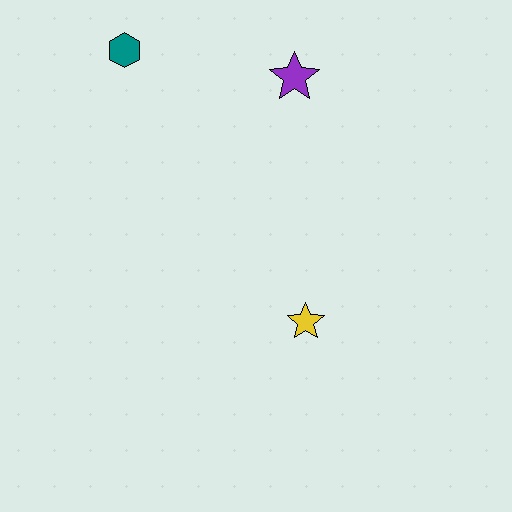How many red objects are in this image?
There are no red objects.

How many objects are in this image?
There are 3 objects.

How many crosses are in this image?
There are no crosses.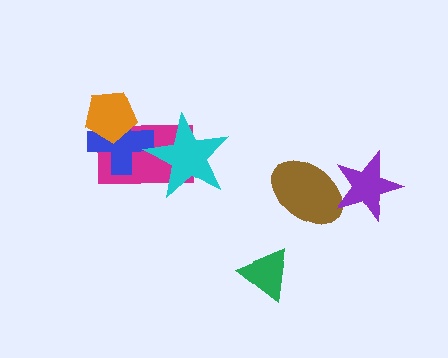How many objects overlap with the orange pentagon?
2 objects overlap with the orange pentagon.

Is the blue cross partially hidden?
Yes, it is partially covered by another shape.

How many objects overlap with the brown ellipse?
1 object overlaps with the brown ellipse.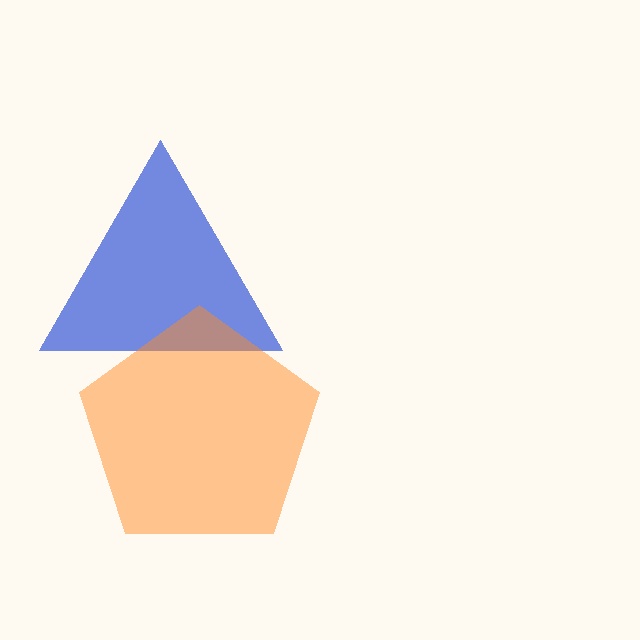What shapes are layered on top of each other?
The layered shapes are: a blue triangle, an orange pentagon.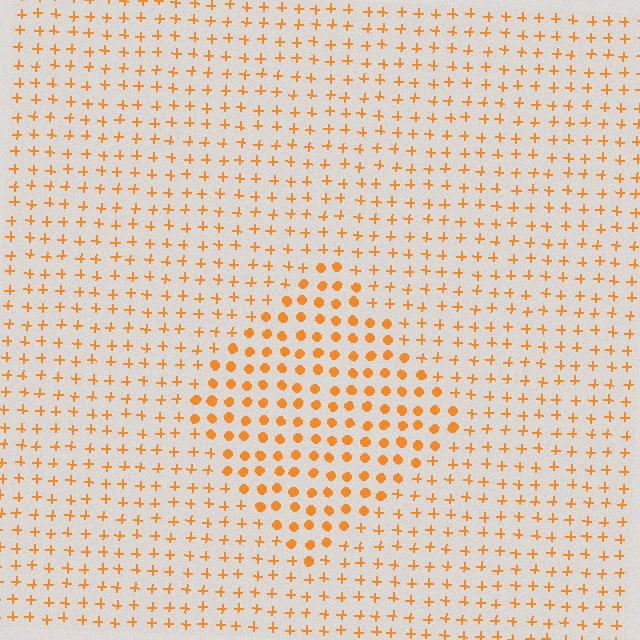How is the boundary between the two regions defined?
The boundary is defined by a change in element shape: circles inside vs. plus signs outside. All elements share the same color and spacing.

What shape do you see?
I see a diamond.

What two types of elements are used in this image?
The image uses circles inside the diamond region and plus signs outside it.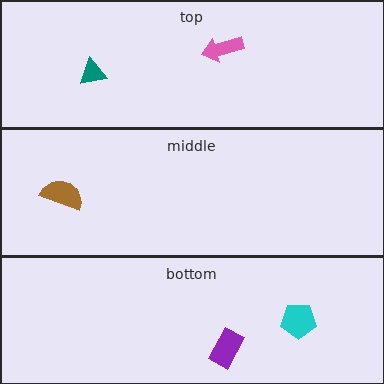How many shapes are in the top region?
2.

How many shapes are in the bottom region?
2.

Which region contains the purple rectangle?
The bottom region.